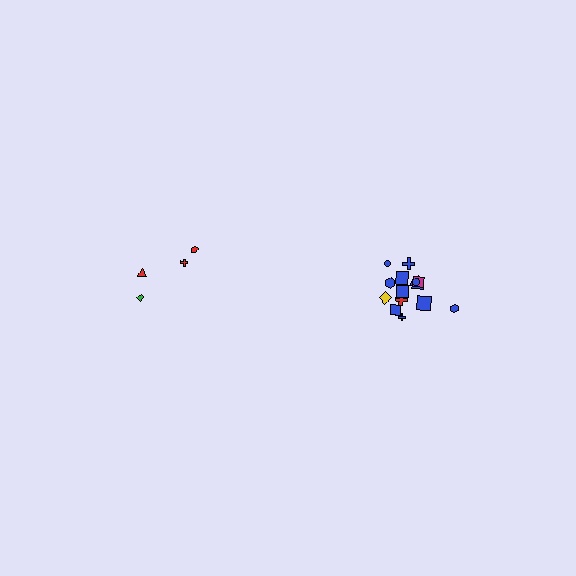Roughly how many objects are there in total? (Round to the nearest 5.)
Roughly 20 objects in total.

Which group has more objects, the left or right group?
The right group.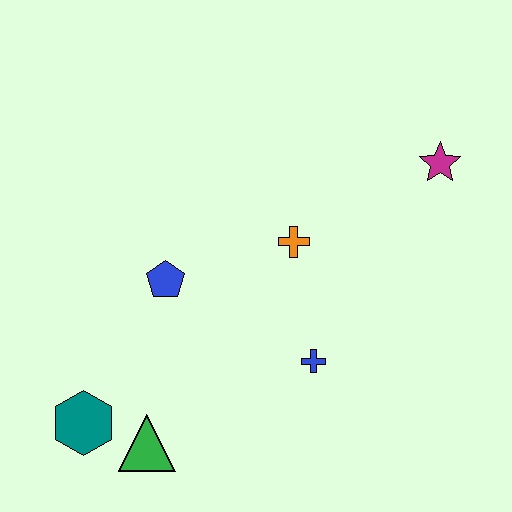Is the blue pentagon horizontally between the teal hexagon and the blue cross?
Yes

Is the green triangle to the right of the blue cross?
No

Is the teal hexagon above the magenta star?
No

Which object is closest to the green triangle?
The teal hexagon is closest to the green triangle.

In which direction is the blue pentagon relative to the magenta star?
The blue pentagon is to the left of the magenta star.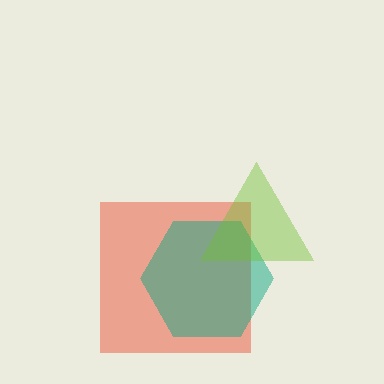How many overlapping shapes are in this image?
There are 3 overlapping shapes in the image.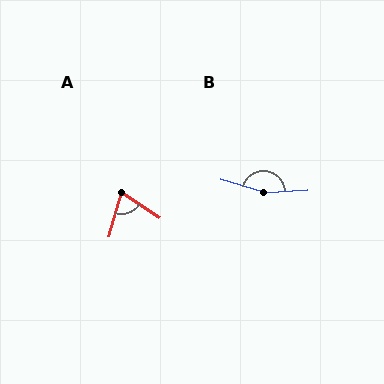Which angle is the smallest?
A, at approximately 72 degrees.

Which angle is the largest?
B, at approximately 160 degrees.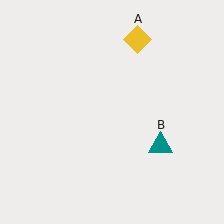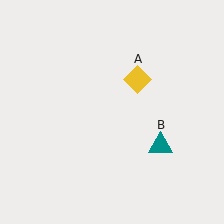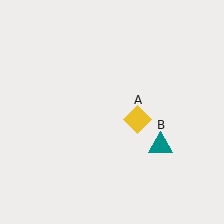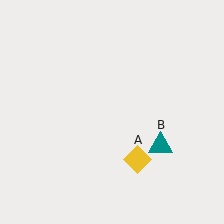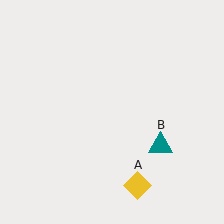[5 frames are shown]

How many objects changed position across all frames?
1 object changed position: yellow diamond (object A).